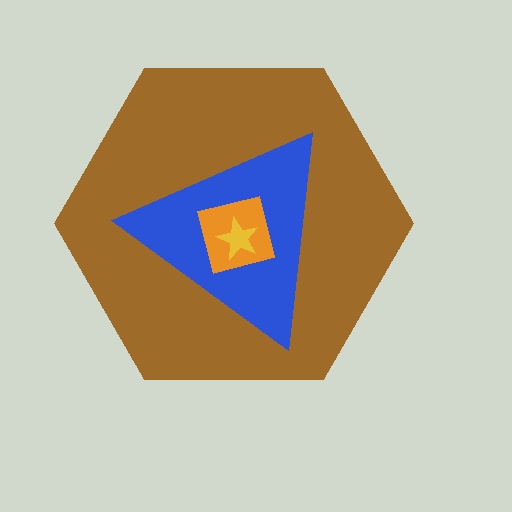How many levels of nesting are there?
4.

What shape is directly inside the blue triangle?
The orange square.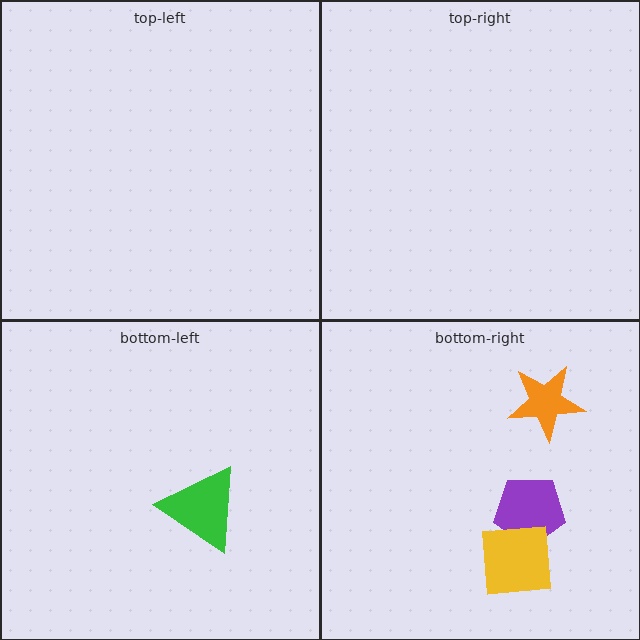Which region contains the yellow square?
The bottom-right region.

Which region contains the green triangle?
The bottom-left region.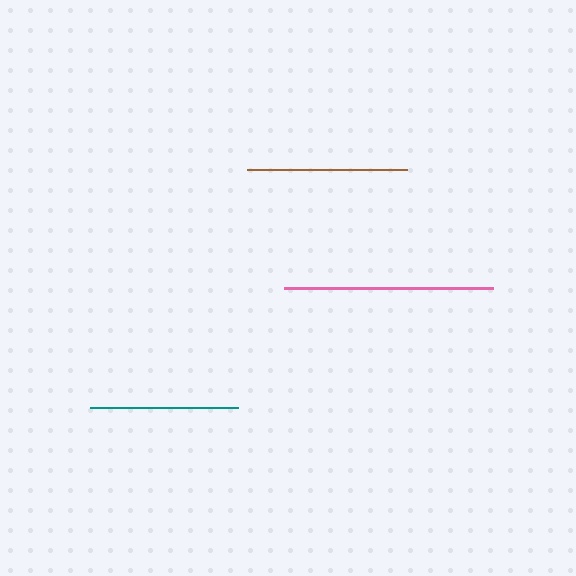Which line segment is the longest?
The pink line is the longest at approximately 208 pixels.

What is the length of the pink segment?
The pink segment is approximately 208 pixels long.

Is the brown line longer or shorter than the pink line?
The pink line is longer than the brown line.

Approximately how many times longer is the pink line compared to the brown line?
The pink line is approximately 1.3 times the length of the brown line.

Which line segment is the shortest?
The teal line is the shortest at approximately 148 pixels.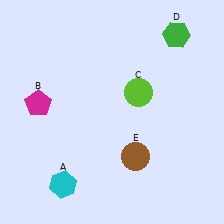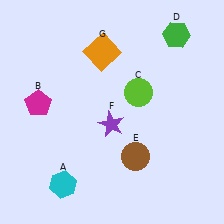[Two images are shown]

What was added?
A purple star (F), an orange square (G) were added in Image 2.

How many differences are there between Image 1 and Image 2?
There are 2 differences between the two images.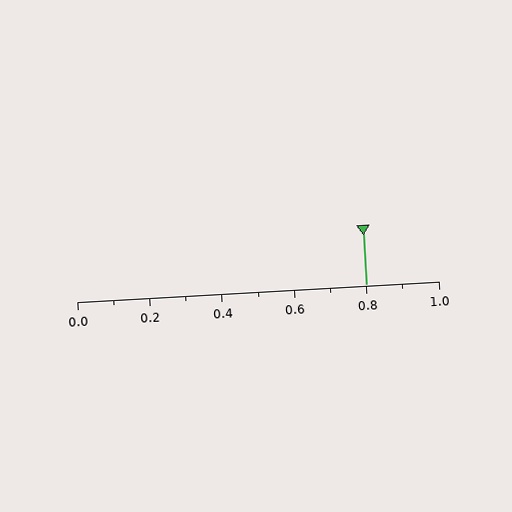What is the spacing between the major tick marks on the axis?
The major ticks are spaced 0.2 apart.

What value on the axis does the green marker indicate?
The marker indicates approximately 0.8.